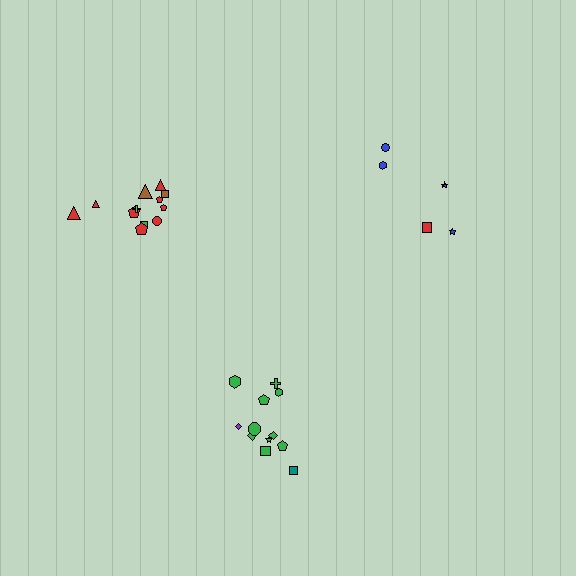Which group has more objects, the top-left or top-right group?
The top-left group.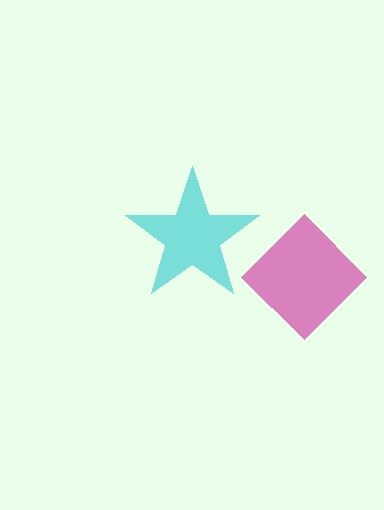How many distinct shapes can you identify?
There are 2 distinct shapes: a magenta diamond, a cyan star.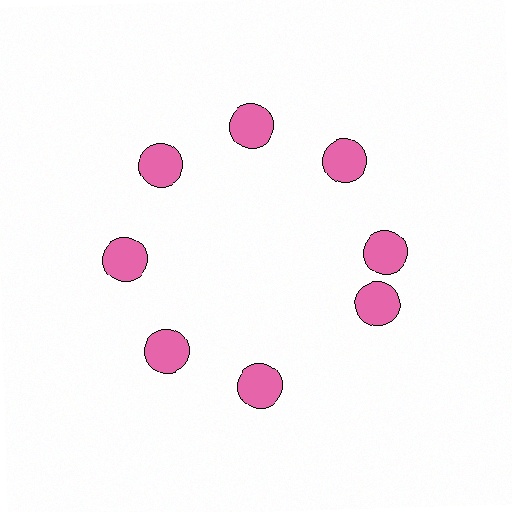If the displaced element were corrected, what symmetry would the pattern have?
It would have 8-fold rotational symmetry — the pattern would map onto itself every 45 degrees.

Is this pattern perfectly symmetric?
No. The 8 pink circles are arranged in a ring, but one element near the 4 o'clock position is rotated out of alignment along the ring, breaking the 8-fold rotational symmetry.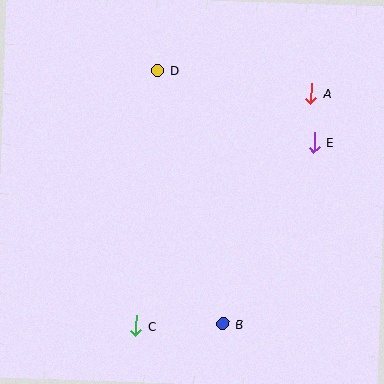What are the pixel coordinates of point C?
Point C is at (136, 326).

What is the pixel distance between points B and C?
The distance between B and C is 87 pixels.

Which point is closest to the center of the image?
Point D at (158, 71) is closest to the center.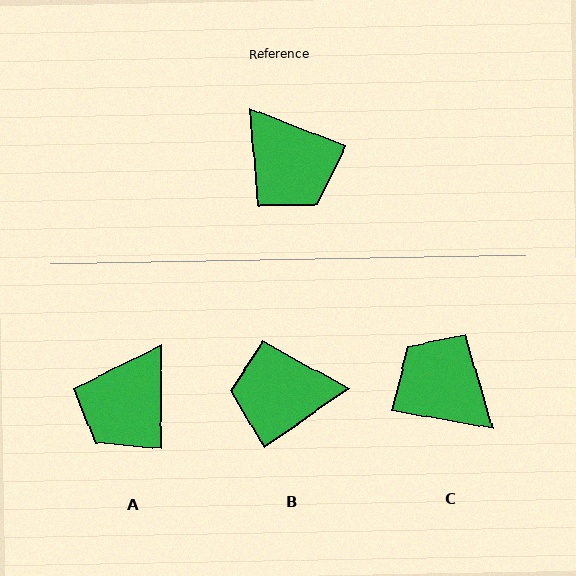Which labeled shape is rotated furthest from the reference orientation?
C, about 169 degrees away.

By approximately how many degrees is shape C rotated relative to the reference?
Approximately 169 degrees clockwise.